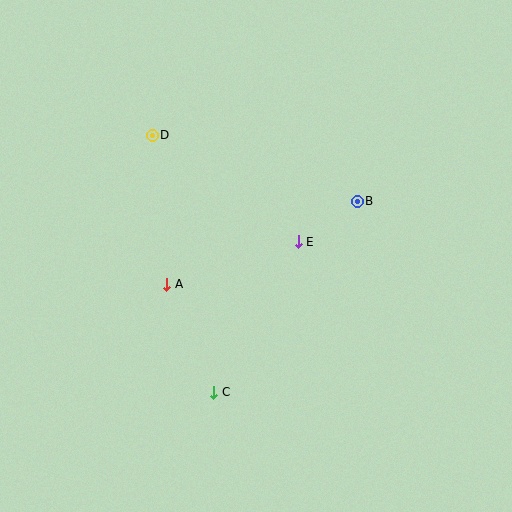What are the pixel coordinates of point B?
Point B is at (357, 201).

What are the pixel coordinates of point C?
Point C is at (213, 392).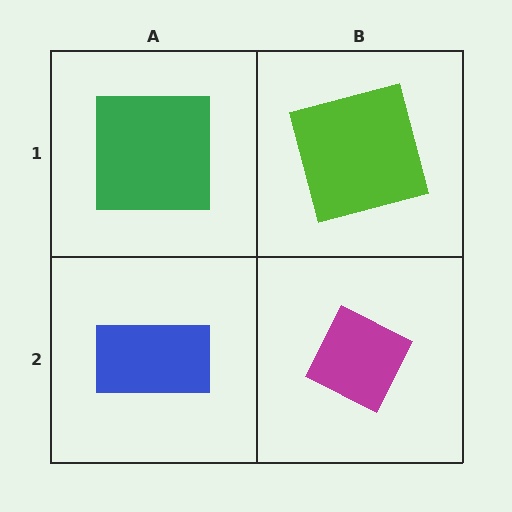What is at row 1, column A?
A green square.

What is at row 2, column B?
A magenta diamond.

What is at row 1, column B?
A lime square.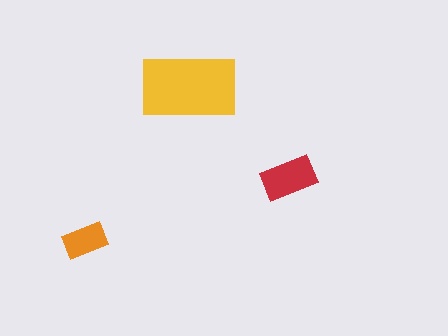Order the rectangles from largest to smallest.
the yellow one, the red one, the orange one.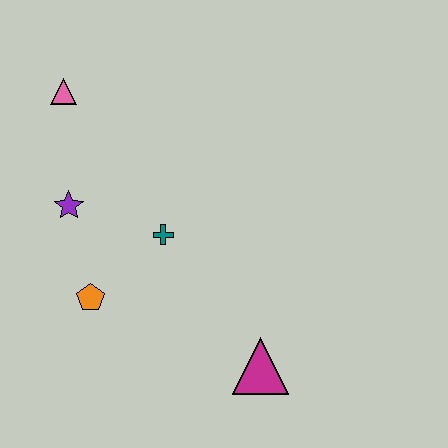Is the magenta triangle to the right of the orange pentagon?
Yes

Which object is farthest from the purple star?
The magenta triangle is farthest from the purple star.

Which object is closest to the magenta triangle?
The teal cross is closest to the magenta triangle.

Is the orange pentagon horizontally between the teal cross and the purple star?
Yes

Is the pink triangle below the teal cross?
No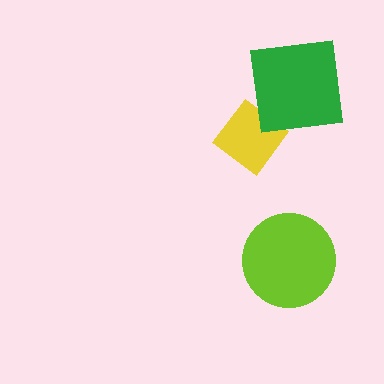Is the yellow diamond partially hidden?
Yes, it is partially covered by another shape.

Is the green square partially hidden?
No, no other shape covers it.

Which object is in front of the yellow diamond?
The green square is in front of the yellow diamond.